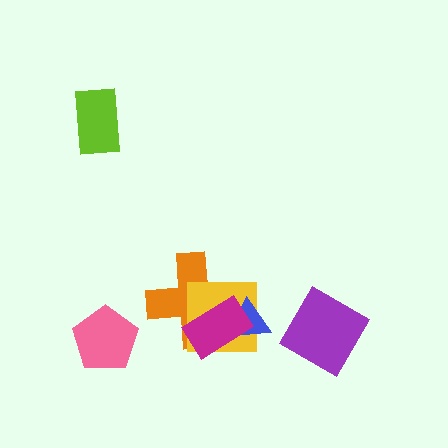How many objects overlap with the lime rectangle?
0 objects overlap with the lime rectangle.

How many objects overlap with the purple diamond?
0 objects overlap with the purple diamond.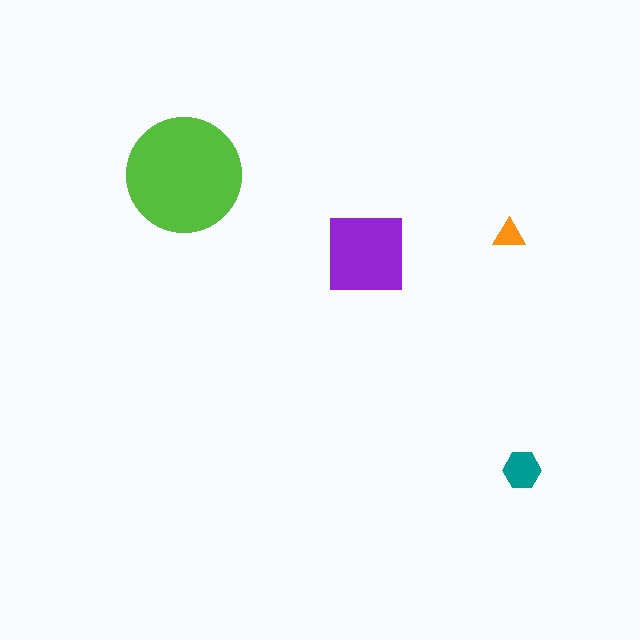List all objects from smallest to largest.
The orange triangle, the teal hexagon, the purple square, the lime circle.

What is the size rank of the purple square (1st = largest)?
2nd.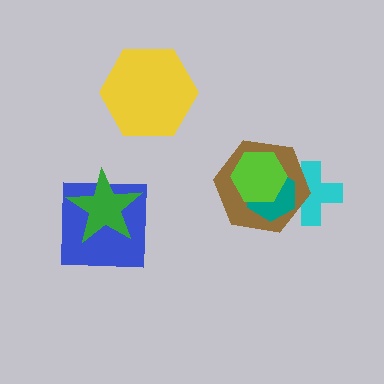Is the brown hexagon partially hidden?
Yes, it is partially covered by another shape.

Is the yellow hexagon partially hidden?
No, no other shape covers it.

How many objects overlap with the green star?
1 object overlaps with the green star.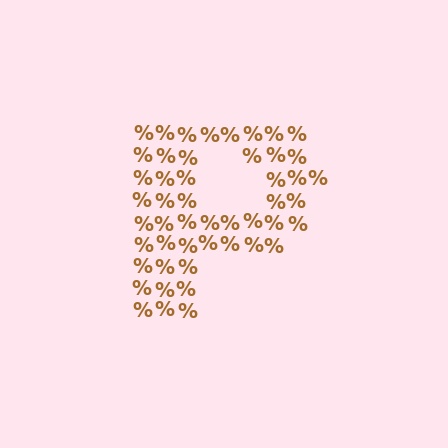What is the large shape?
The large shape is the letter P.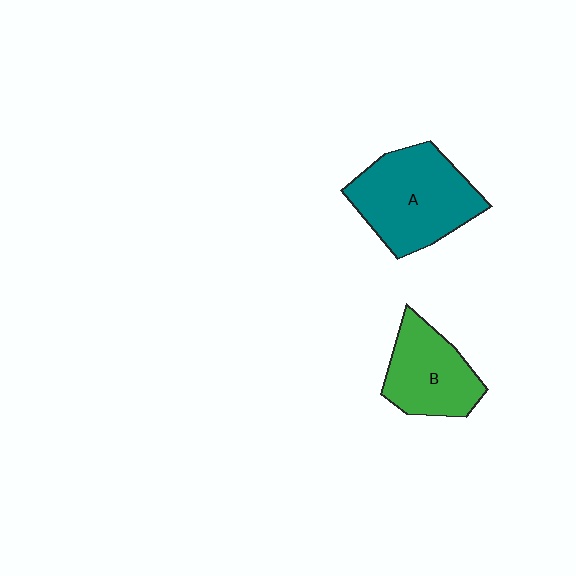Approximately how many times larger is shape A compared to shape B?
Approximately 1.4 times.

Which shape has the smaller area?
Shape B (green).